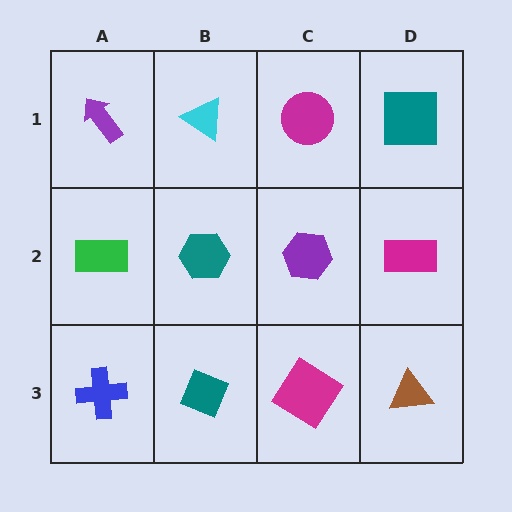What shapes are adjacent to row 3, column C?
A purple hexagon (row 2, column C), a teal diamond (row 3, column B), a brown triangle (row 3, column D).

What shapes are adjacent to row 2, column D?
A teal square (row 1, column D), a brown triangle (row 3, column D), a purple hexagon (row 2, column C).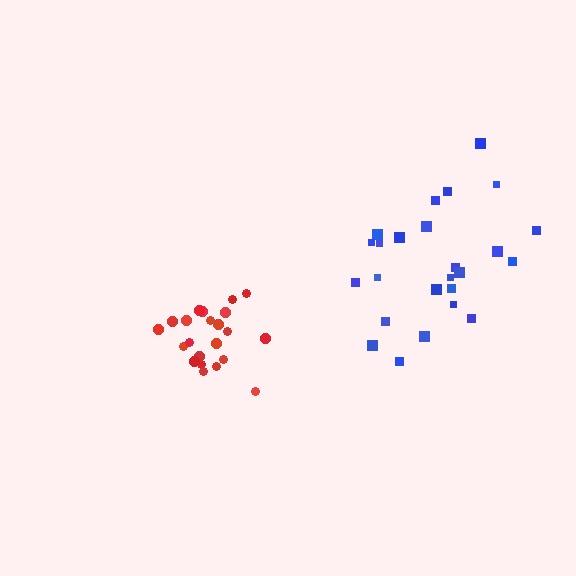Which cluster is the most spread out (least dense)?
Blue.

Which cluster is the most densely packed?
Red.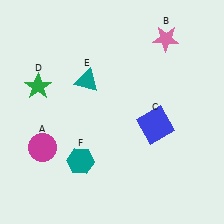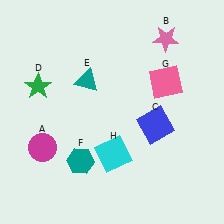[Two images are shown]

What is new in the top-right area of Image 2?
A pink square (G) was added in the top-right area of Image 2.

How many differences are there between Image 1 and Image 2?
There are 2 differences between the two images.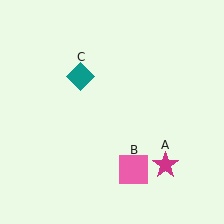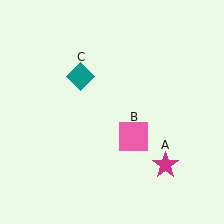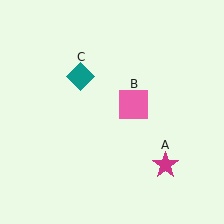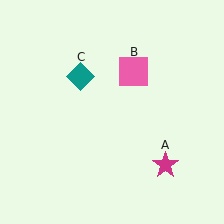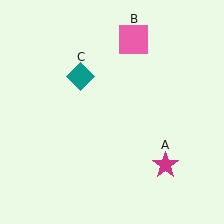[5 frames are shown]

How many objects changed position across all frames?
1 object changed position: pink square (object B).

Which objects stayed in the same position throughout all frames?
Magenta star (object A) and teal diamond (object C) remained stationary.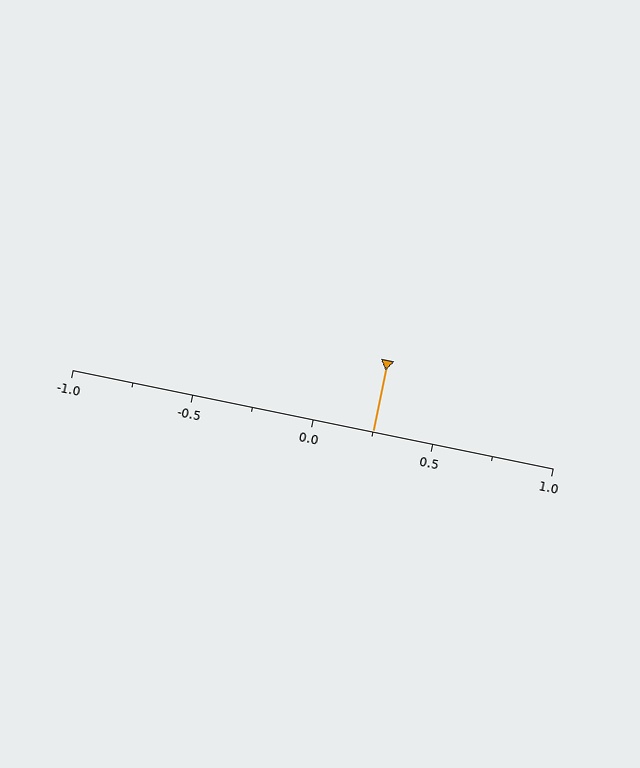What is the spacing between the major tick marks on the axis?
The major ticks are spaced 0.5 apart.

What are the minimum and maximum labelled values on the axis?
The axis runs from -1.0 to 1.0.